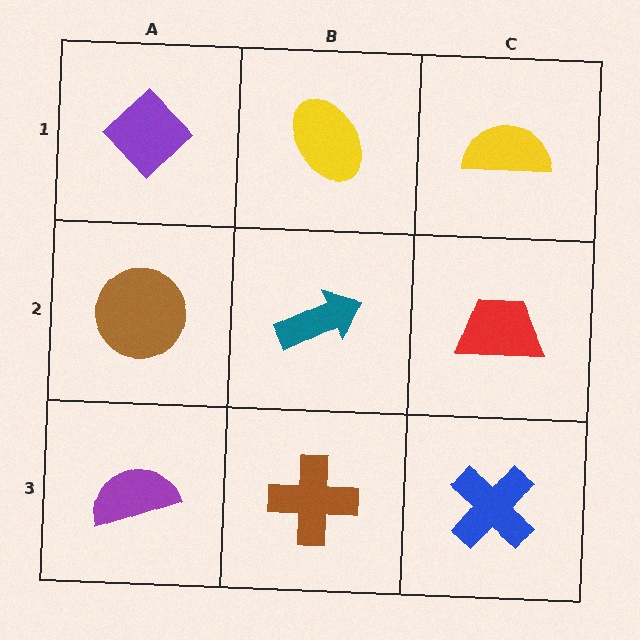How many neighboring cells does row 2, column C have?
3.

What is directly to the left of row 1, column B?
A purple diamond.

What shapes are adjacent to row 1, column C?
A red trapezoid (row 2, column C), a yellow ellipse (row 1, column B).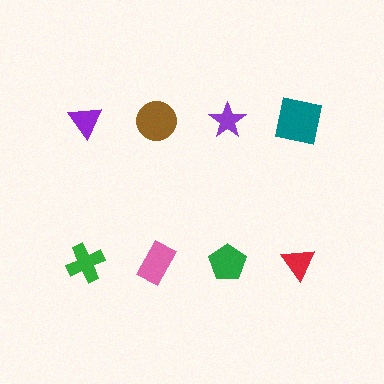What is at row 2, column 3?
A green pentagon.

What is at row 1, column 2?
A brown circle.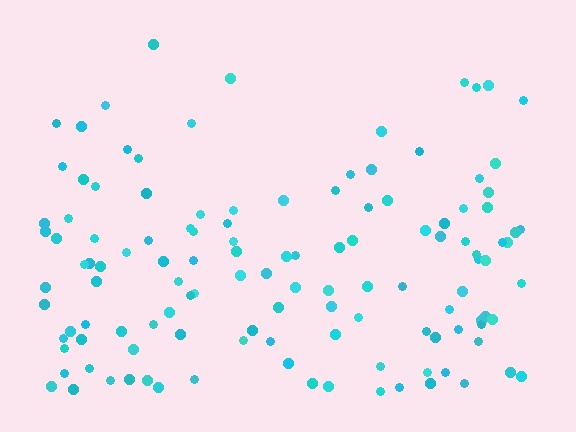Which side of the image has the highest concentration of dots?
The bottom.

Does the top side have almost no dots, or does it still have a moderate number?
Still a moderate number, just noticeably fewer than the bottom.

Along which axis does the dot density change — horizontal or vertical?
Vertical.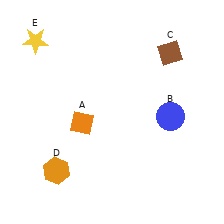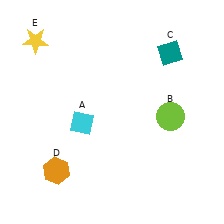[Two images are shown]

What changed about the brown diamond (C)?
In Image 1, C is brown. In Image 2, it changed to teal.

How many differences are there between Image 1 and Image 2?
There are 3 differences between the two images.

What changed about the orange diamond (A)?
In Image 1, A is orange. In Image 2, it changed to cyan.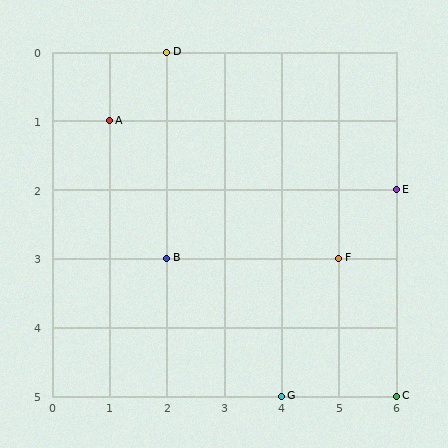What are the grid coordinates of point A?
Point A is at grid coordinates (1, 1).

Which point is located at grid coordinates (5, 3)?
Point F is at (5, 3).